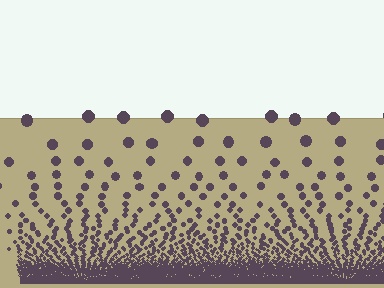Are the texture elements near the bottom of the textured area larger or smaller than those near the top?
Smaller. The gradient is inverted — elements near the bottom are smaller and denser.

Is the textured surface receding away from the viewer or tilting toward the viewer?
The surface appears to tilt toward the viewer. Texture elements get larger and sparser toward the top.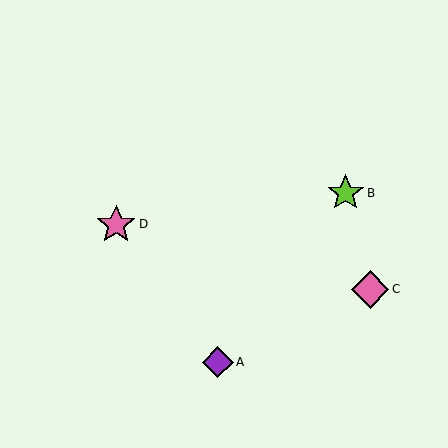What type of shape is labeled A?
Shape A is a purple diamond.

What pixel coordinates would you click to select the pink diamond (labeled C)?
Click at (370, 289) to select the pink diamond C.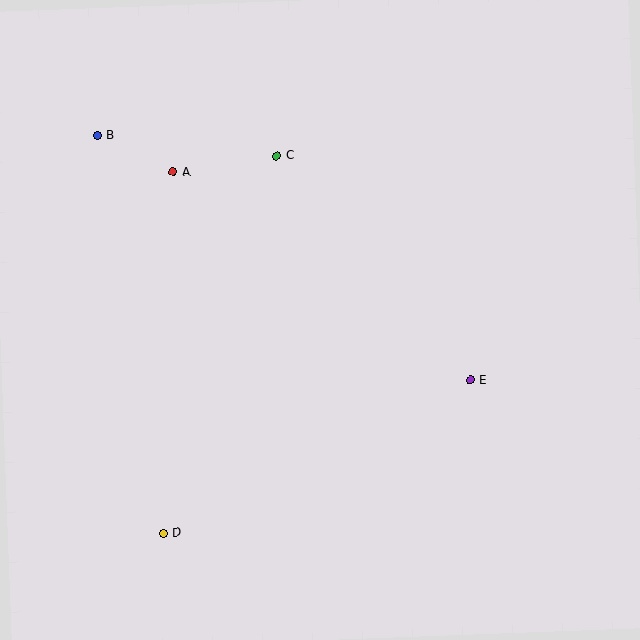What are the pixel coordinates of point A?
Point A is at (173, 172).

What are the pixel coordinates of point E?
Point E is at (470, 380).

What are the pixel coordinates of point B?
Point B is at (97, 135).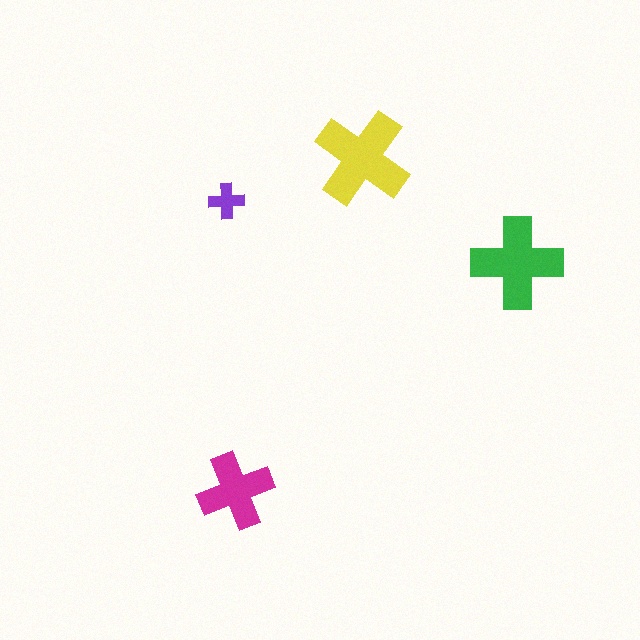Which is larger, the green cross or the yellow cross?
The yellow one.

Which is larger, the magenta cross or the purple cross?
The magenta one.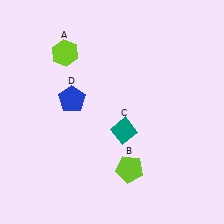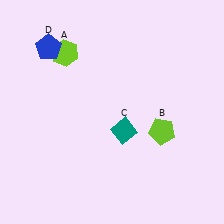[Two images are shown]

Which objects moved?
The objects that moved are: the lime pentagon (B), the blue pentagon (D).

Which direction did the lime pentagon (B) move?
The lime pentagon (B) moved up.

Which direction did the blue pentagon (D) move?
The blue pentagon (D) moved up.